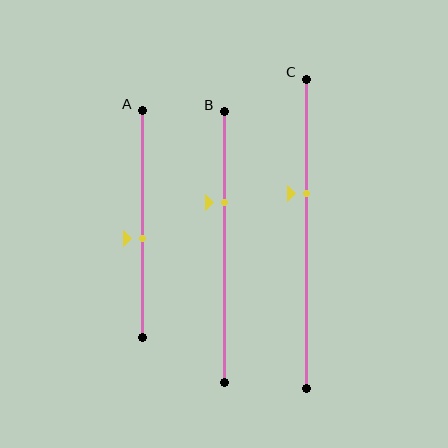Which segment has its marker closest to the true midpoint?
Segment A has its marker closest to the true midpoint.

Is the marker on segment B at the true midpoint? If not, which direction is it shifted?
No, the marker on segment B is shifted upward by about 16% of the segment length.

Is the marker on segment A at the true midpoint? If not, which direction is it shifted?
No, the marker on segment A is shifted downward by about 6% of the segment length.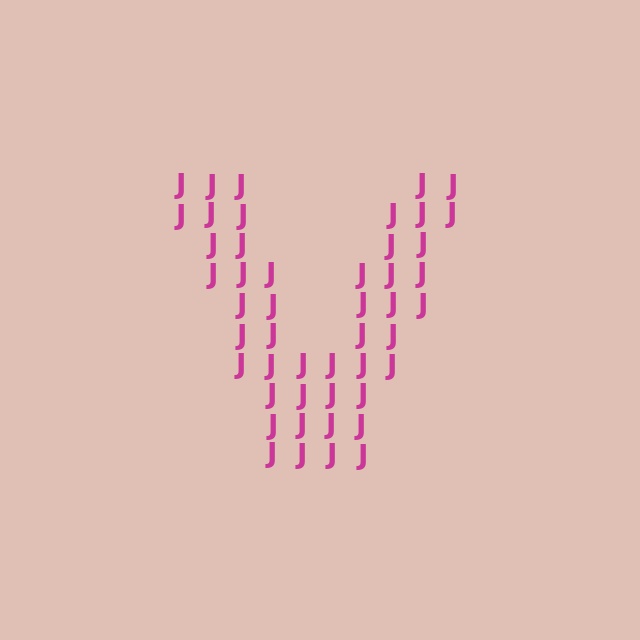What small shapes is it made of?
It is made of small letter J's.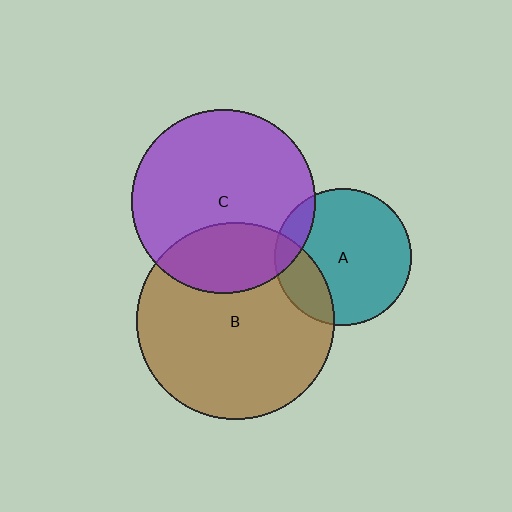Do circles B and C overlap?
Yes.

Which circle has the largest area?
Circle B (brown).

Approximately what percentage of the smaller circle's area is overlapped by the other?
Approximately 25%.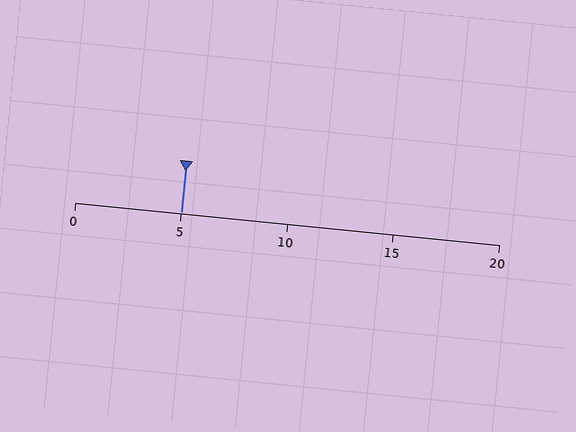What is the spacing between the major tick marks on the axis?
The major ticks are spaced 5 apart.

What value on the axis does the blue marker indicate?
The marker indicates approximately 5.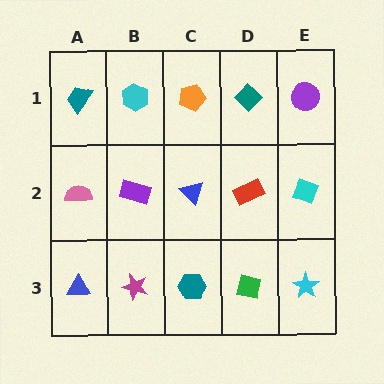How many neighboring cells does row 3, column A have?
2.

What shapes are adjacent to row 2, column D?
A teal diamond (row 1, column D), a green square (row 3, column D), a blue triangle (row 2, column C), a cyan diamond (row 2, column E).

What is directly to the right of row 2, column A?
A purple rectangle.